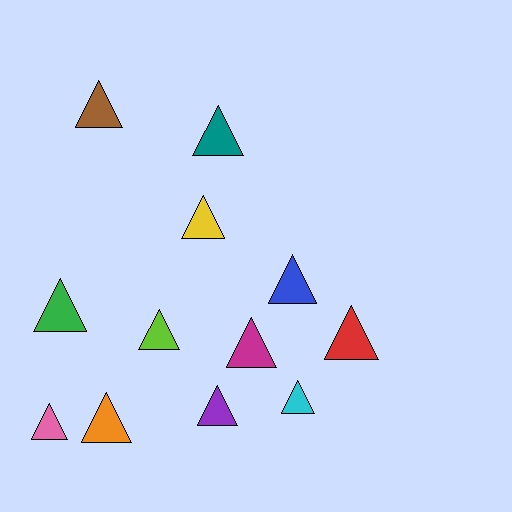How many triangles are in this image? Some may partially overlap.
There are 12 triangles.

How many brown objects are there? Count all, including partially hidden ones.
There is 1 brown object.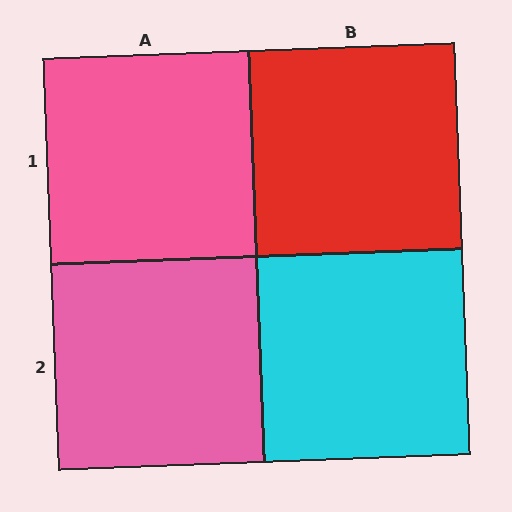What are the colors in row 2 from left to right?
Pink, cyan.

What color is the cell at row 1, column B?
Red.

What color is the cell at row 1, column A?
Pink.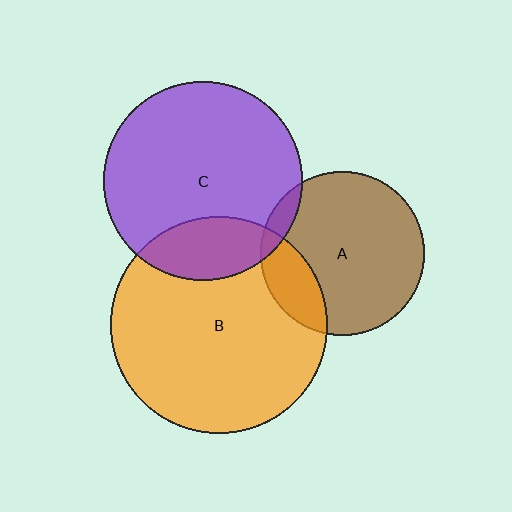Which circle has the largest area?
Circle B (orange).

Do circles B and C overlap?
Yes.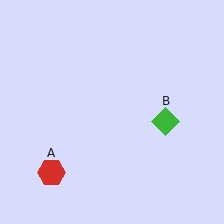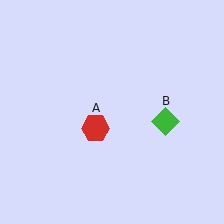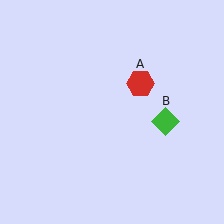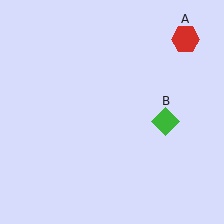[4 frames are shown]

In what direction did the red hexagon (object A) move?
The red hexagon (object A) moved up and to the right.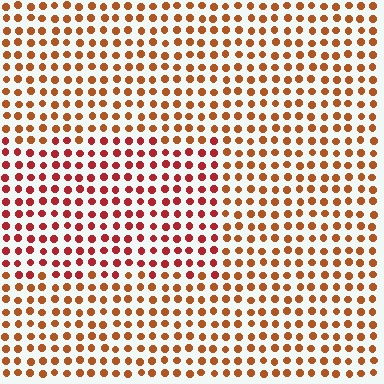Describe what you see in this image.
The image is filled with small brown elements in a uniform arrangement. A rectangle-shaped region is visible where the elements are tinted to a slightly different hue, forming a subtle color boundary.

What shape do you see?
I see a rectangle.